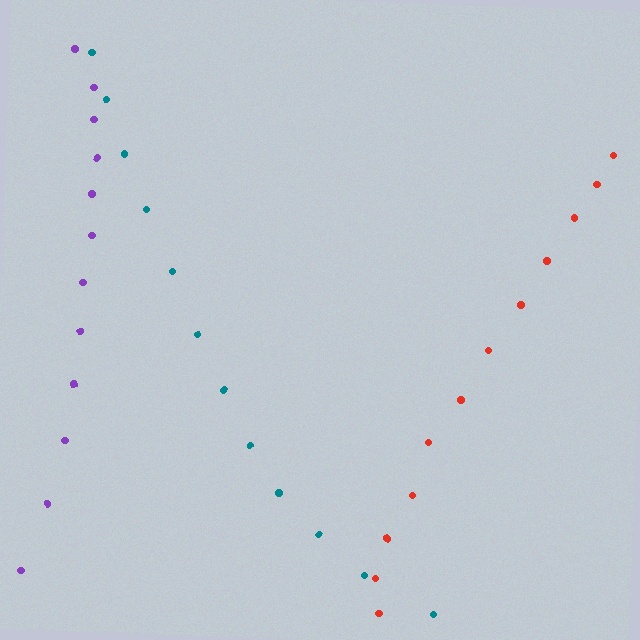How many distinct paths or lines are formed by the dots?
There are 3 distinct paths.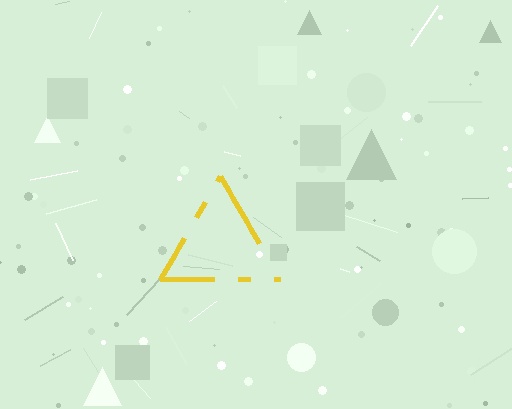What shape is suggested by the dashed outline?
The dashed outline suggests a triangle.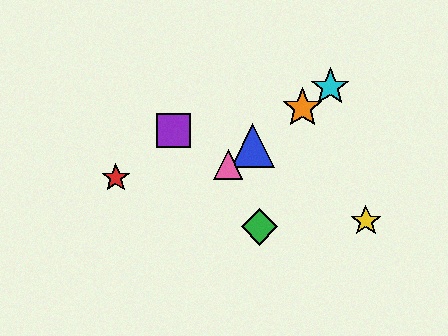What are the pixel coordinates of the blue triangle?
The blue triangle is at (253, 146).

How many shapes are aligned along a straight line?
4 shapes (the blue triangle, the orange star, the cyan star, the pink triangle) are aligned along a straight line.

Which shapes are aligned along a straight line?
The blue triangle, the orange star, the cyan star, the pink triangle are aligned along a straight line.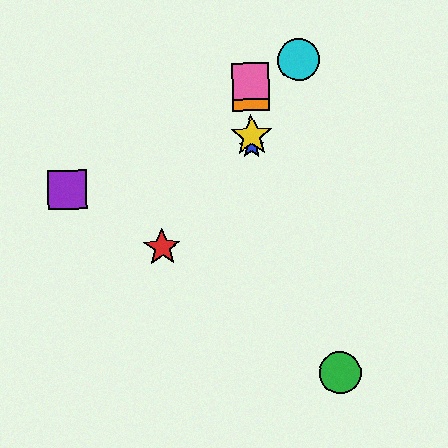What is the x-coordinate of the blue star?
The blue star is at x≈252.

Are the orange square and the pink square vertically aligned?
Yes, both are at x≈250.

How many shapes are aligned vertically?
4 shapes (the blue star, the yellow star, the orange square, the pink square) are aligned vertically.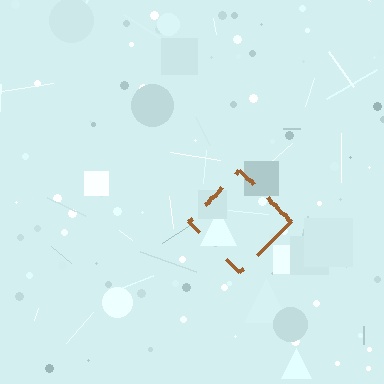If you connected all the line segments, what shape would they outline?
They would outline a diamond.